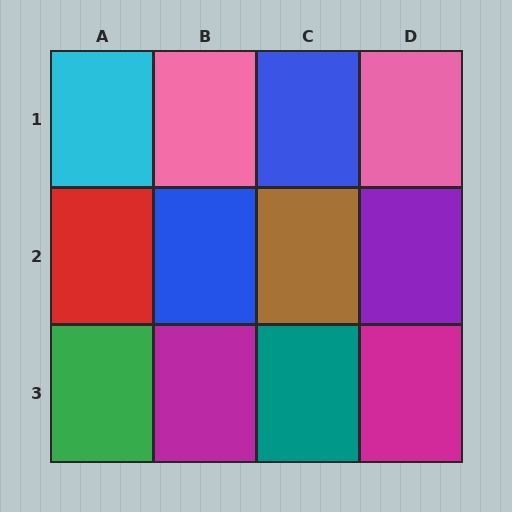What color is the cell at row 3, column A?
Green.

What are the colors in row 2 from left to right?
Red, blue, brown, purple.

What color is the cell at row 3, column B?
Magenta.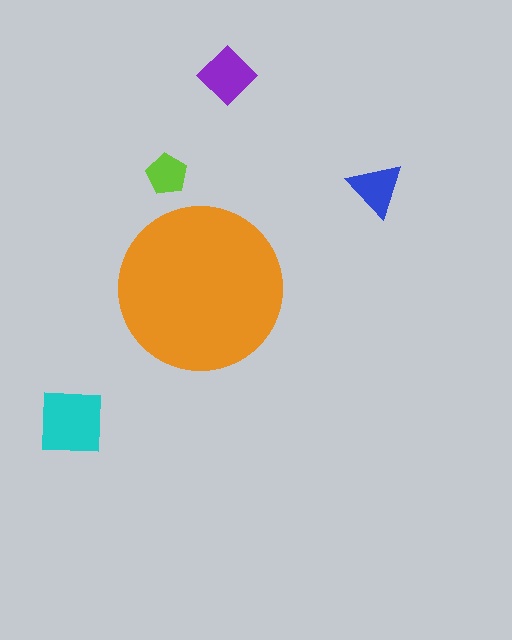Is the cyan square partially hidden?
No, the cyan square is fully visible.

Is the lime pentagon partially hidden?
No, the lime pentagon is fully visible.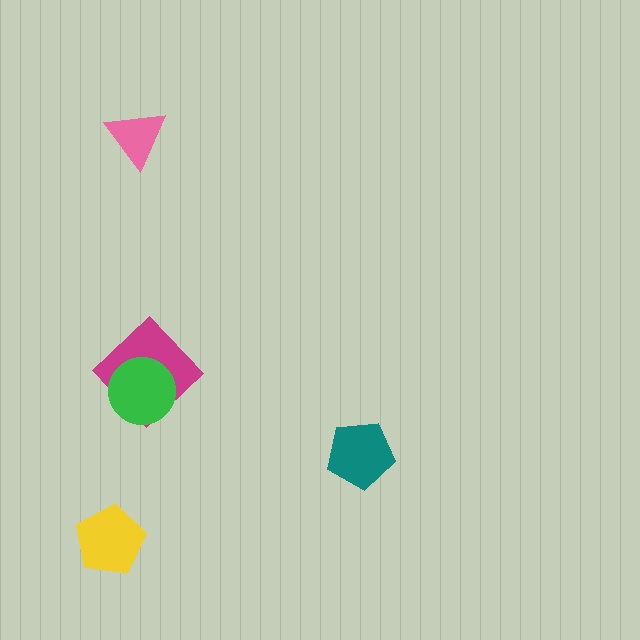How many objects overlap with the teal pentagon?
0 objects overlap with the teal pentagon.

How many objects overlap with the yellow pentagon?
0 objects overlap with the yellow pentagon.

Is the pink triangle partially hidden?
No, no other shape covers it.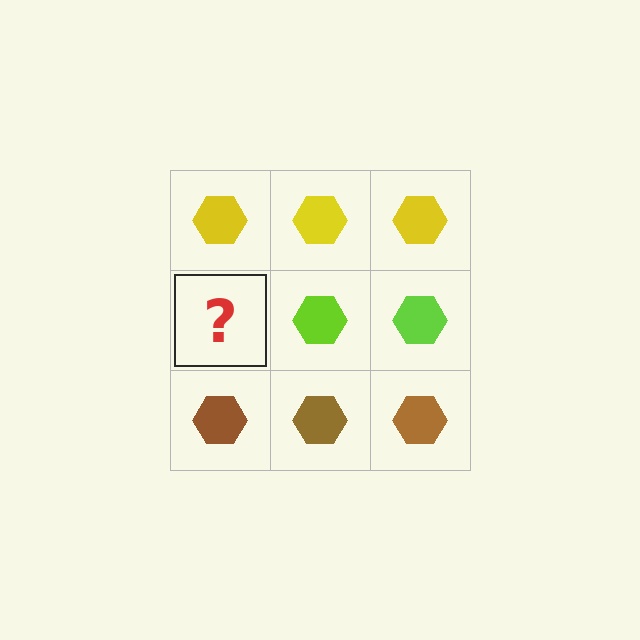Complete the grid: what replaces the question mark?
The question mark should be replaced with a lime hexagon.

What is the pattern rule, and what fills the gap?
The rule is that each row has a consistent color. The gap should be filled with a lime hexagon.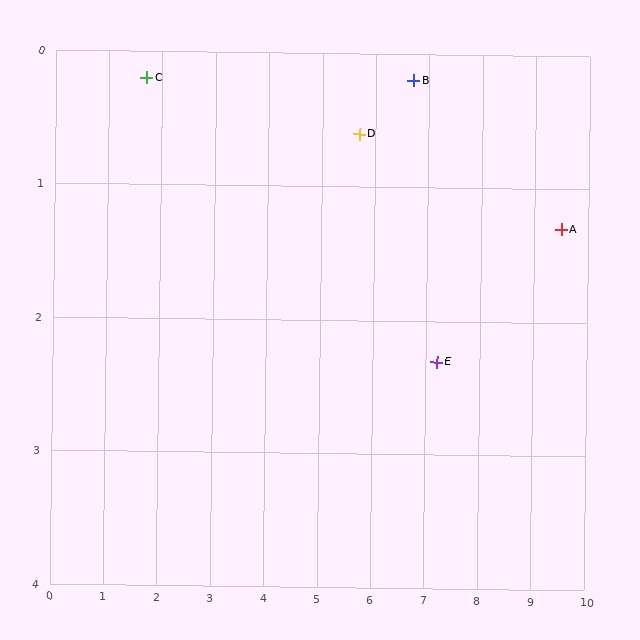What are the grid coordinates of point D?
Point D is at approximately (5.7, 0.6).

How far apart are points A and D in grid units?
Points A and D are about 3.9 grid units apart.